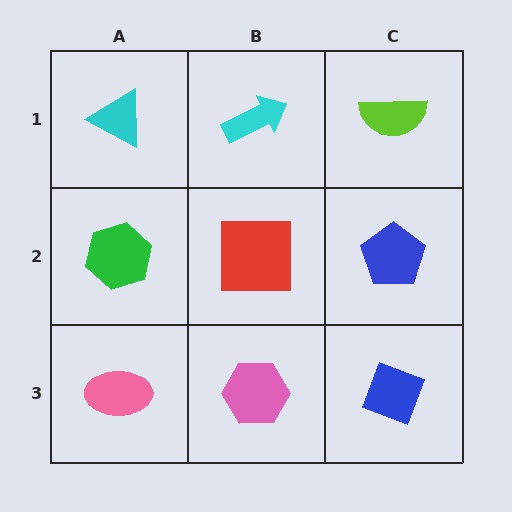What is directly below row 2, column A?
A pink ellipse.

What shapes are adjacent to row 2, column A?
A cyan triangle (row 1, column A), a pink ellipse (row 3, column A), a red square (row 2, column B).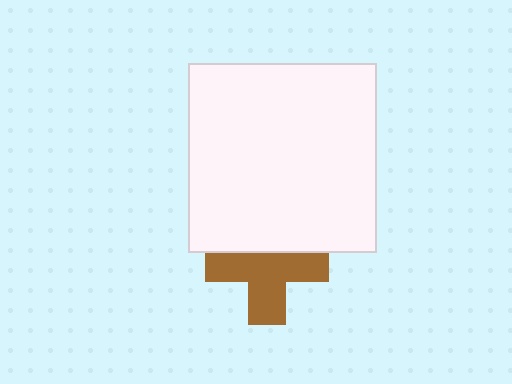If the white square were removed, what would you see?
You would see the complete brown cross.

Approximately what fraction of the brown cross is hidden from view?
Roughly 36% of the brown cross is hidden behind the white square.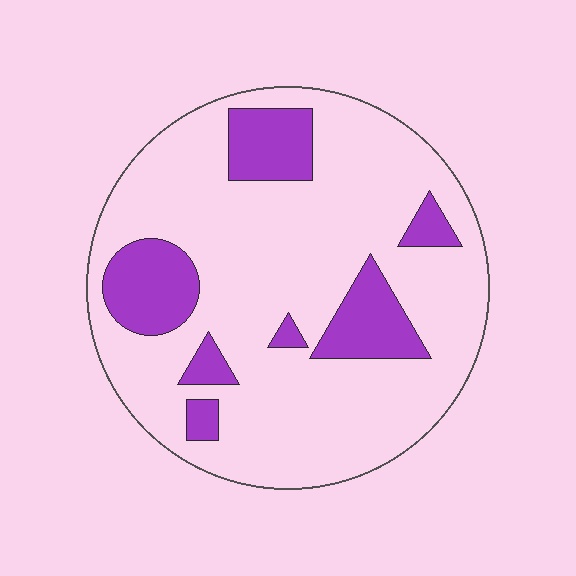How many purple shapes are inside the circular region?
7.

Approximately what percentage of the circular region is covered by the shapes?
Approximately 20%.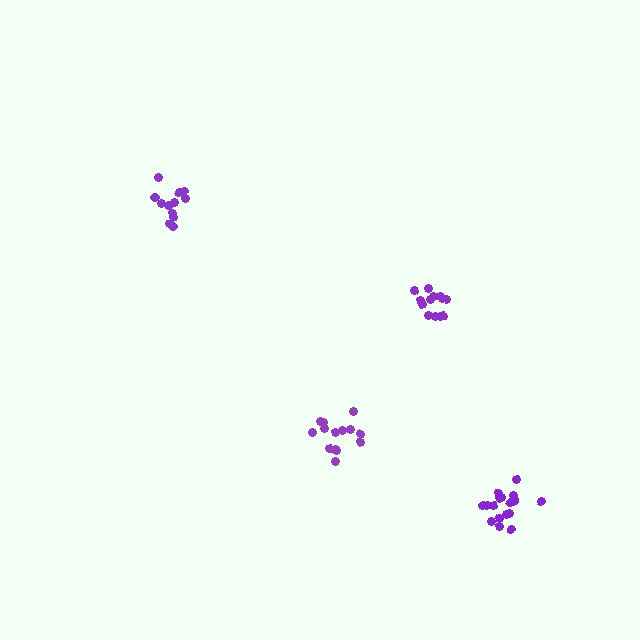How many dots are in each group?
Group 1: 13 dots, Group 2: 14 dots, Group 3: 13 dots, Group 4: 18 dots (58 total).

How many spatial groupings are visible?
There are 4 spatial groupings.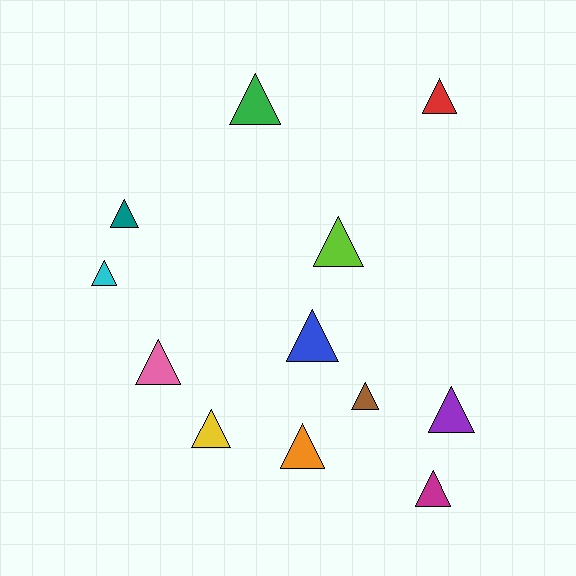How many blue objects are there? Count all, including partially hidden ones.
There is 1 blue object.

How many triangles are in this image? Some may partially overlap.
There are 12 triangles.